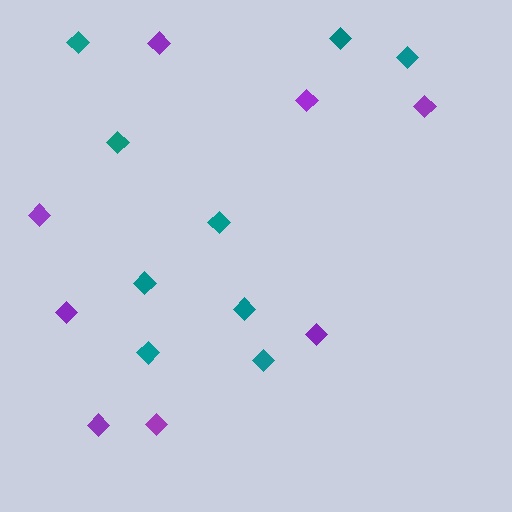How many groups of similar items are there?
There are 2 groups: one group of teal diamonds (9) and one group of purple diamonds (8).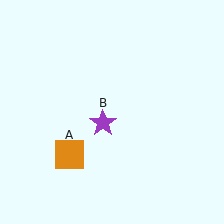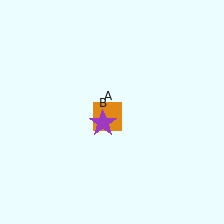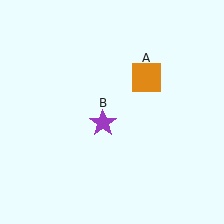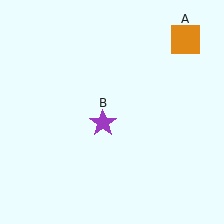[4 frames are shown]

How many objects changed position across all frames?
1 object changed position: orange square (object A).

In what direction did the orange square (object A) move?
The orange square (object A) moved up and to the right.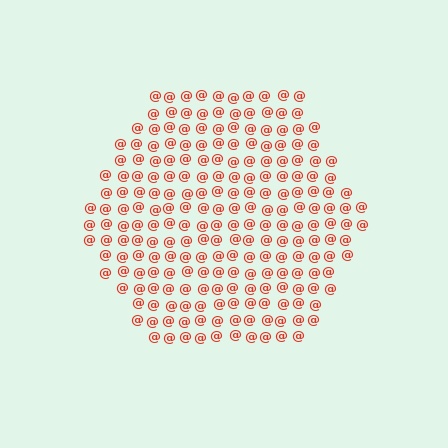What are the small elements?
The small elements are at signs.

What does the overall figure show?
The overall figure shows a hexagon.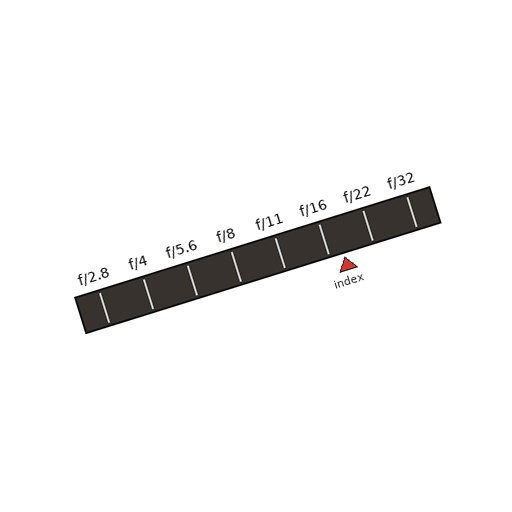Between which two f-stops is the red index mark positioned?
The index mark is between f/16 and f/22.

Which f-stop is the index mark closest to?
The index mark is closest to f/16.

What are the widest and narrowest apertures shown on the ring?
The widest aperture shown is f/2.8 and the narrowest is f/32.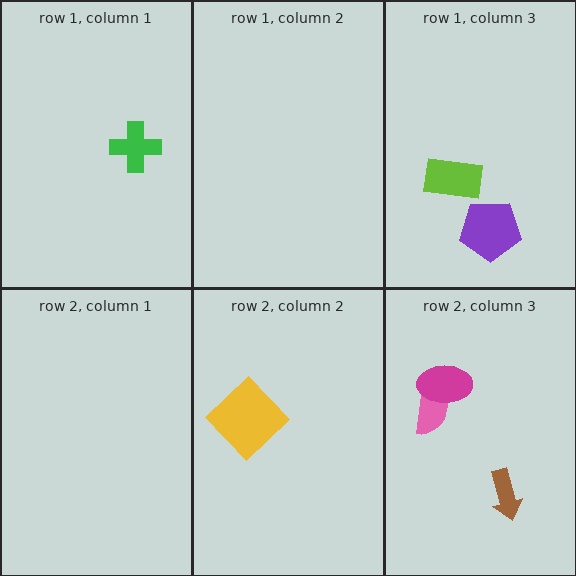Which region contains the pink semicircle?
The row 2, column 3 region.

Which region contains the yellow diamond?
The row 2, column 2 region.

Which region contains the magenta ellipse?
The row 2, column 3 region.